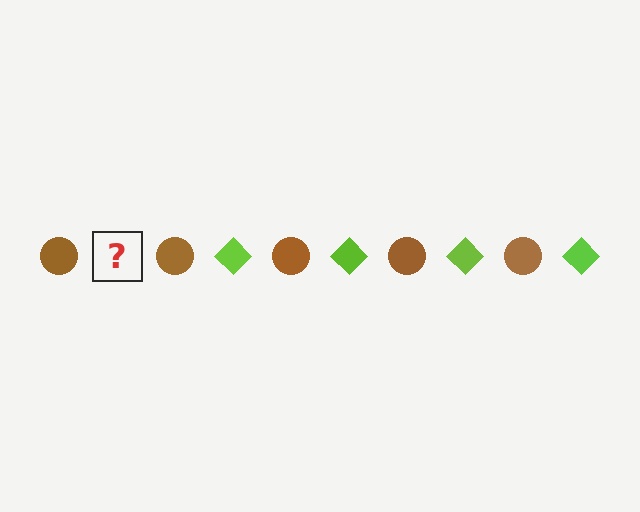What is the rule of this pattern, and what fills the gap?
The rule is that the pattern alternates between brown circle and lime diamond. The gap should be filled with a lime diamond.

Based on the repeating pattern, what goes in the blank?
The blank should be a lime diamond.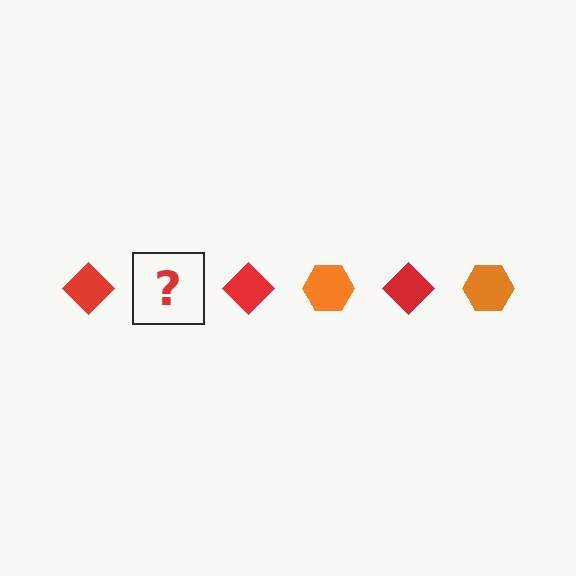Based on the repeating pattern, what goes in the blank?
The blank should be an orange hexagon.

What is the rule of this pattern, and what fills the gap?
The rule is that the pattern alternates between red diamond and orange hexagon. The gap should be filled with an orange hexagon.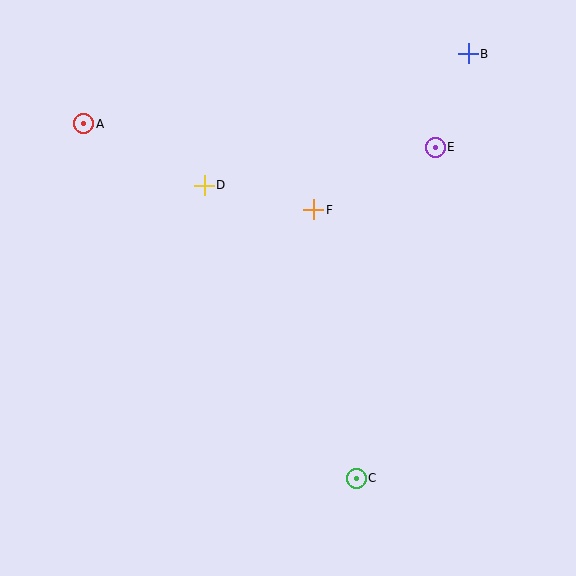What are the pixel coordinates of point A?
Point A is at (84, 124).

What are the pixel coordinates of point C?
Point C is at (356, 478).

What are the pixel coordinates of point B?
Point B is at (468, 54).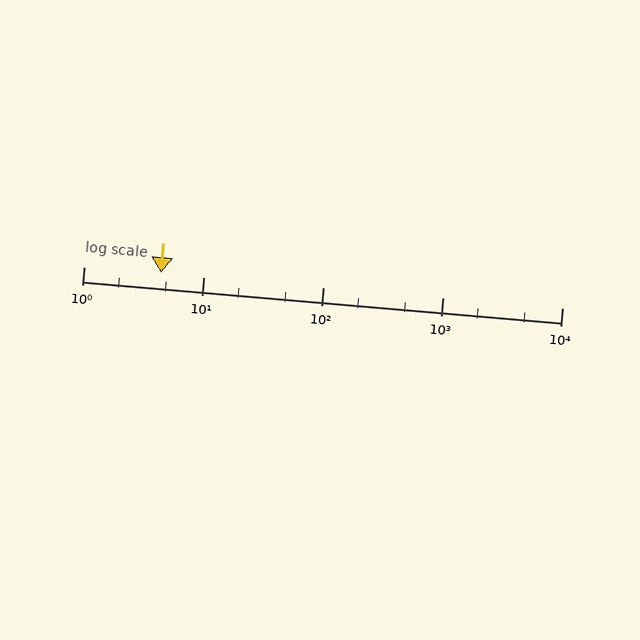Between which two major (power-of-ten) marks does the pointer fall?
The pointer is between 1 and 10.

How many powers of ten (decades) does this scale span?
The scale spans 4 decades, from 1 to 10000.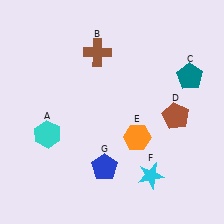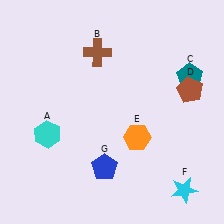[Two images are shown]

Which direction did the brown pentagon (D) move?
The brown pentagon (D) moved up.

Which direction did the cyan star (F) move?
The cyan star (F) moved right.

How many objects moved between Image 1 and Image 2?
2 objects moved between the two images.